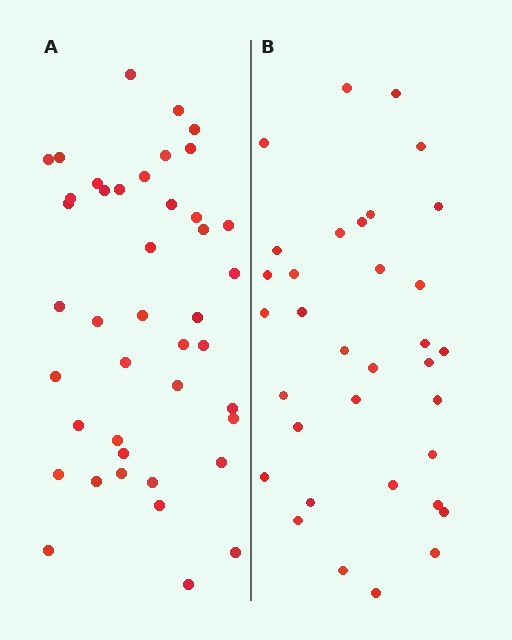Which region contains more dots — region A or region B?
Region A (the left region) has more dots.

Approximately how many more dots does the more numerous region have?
Region A has roughly 8 or so more dots than region B.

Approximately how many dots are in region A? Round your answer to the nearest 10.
About 40 dots. (The exact count is 42, which rounds to 40.)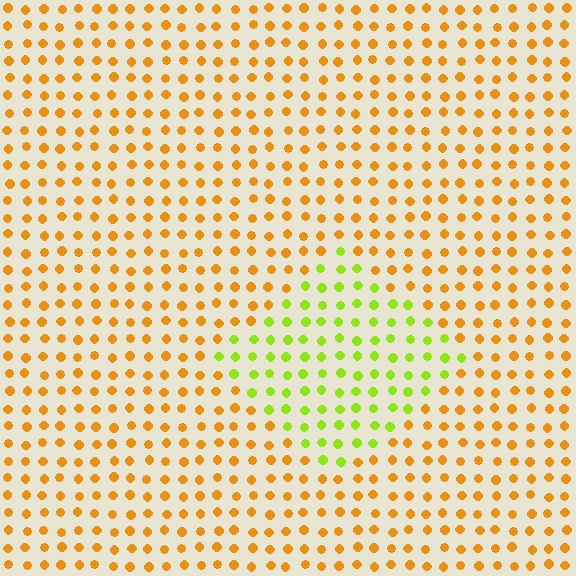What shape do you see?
I see a diamond.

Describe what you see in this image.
The image is filled with small orange elements in a uniform arrangement. A diamond-shaped region is visible where the elements are tinted to a slightly different hue, forming a subtle color boundary.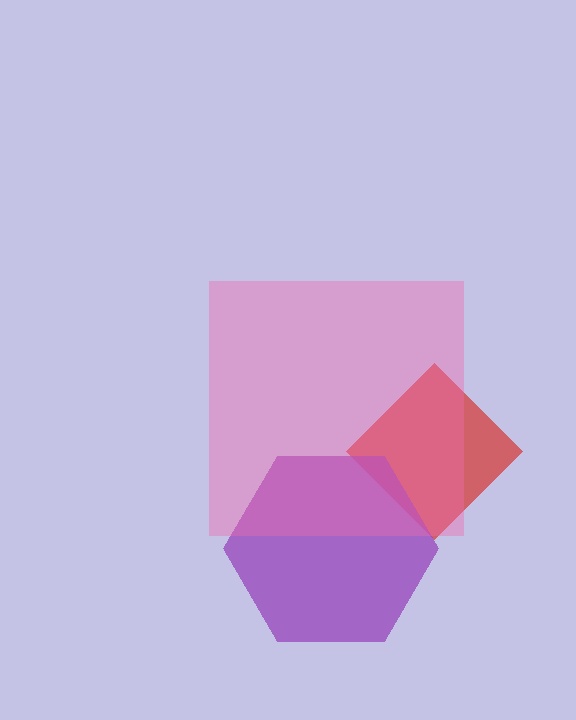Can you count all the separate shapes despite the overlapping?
Yes, there are 3 separate shapes.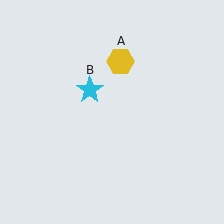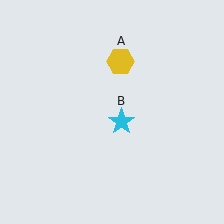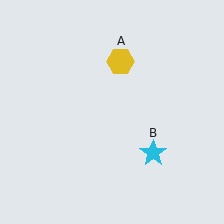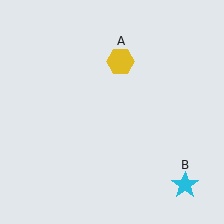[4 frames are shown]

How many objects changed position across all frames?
1 object changed position: cyan star (object B).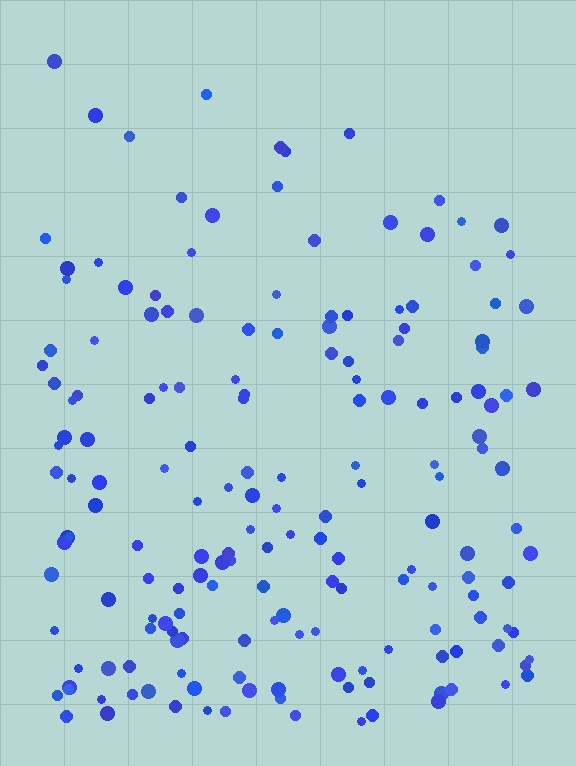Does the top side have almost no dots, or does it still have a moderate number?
Still a moderate number, just noticeably fewer than the bottom.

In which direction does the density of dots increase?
From top to bottom, with the bottom side densest.